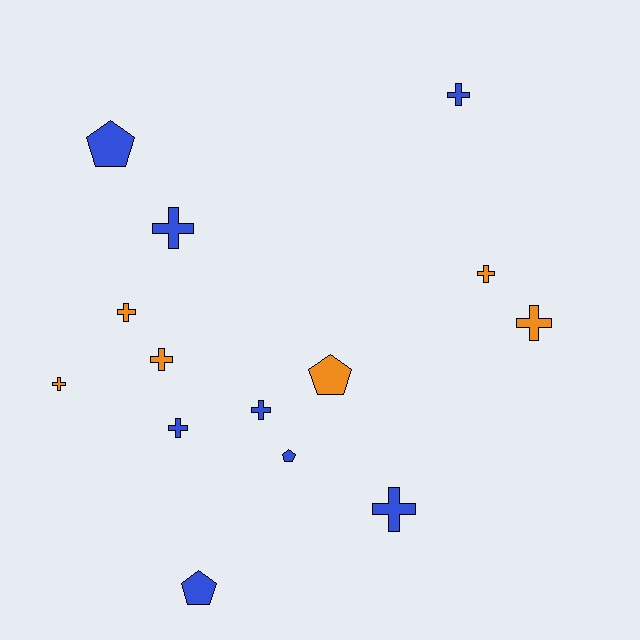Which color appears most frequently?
Blue, with 8 objects.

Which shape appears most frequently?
Cross, with 10 objects.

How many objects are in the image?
There are 14 objects.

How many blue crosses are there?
There are 5 blue crosses.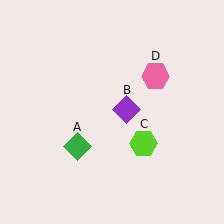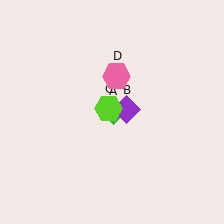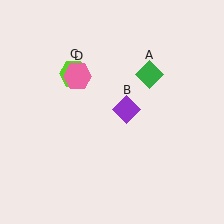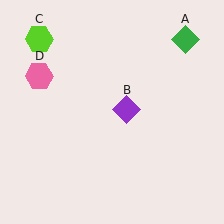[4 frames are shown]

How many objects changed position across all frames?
3 objects changed position: green diamond (object A), lime hexagon (object C), pink hexagon (object D).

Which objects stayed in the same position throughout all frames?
Purple diamond (object B) remained stationary.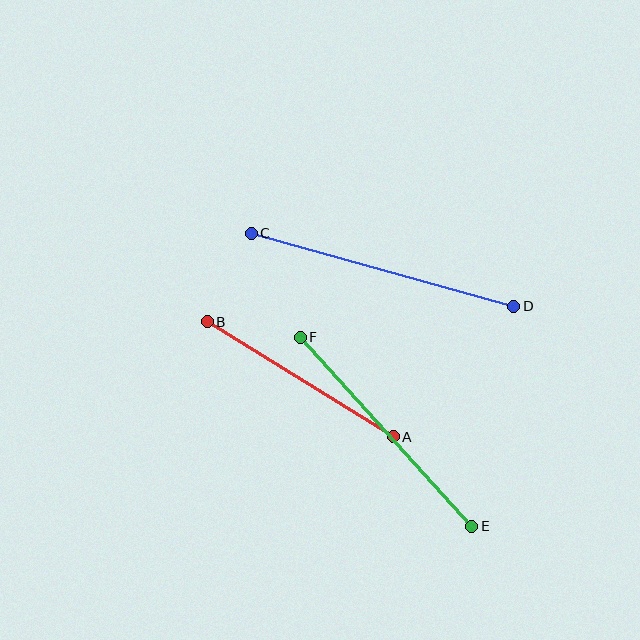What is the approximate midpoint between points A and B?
The midpoint is at approximately (300, 379) pixels.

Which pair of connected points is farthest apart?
Points C and D are farthest apart.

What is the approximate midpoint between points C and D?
The midpoint is at approximately (383, 270) pixels.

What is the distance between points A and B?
The distance is approximately 219 pixels.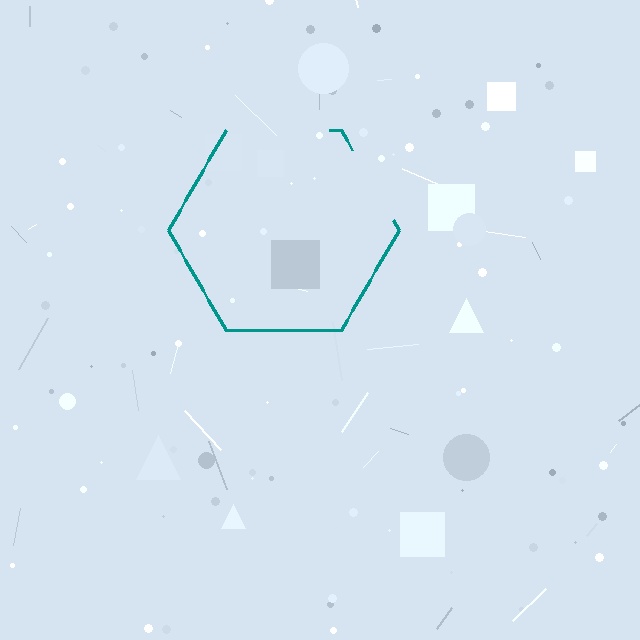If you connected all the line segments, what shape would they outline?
They would outline a hexagon.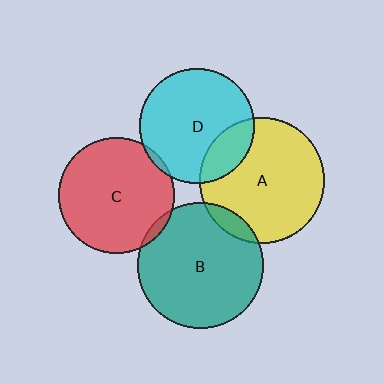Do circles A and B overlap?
Yes.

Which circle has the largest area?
Circle B (teal).